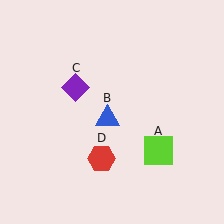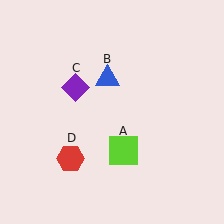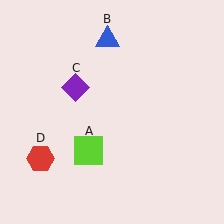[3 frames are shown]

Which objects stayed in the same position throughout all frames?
Purple diamond (object C) remained stationary.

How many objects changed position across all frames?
3 objects changed position: lime square (object A), blue triangle (object B), red hexagon (object D).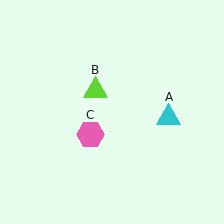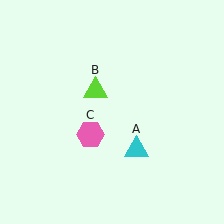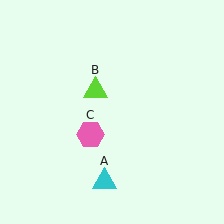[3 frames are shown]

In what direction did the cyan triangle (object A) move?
The cyan triangle (object A) moved down and to the left.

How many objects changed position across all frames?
1 object changed position: cyan triangle (object A).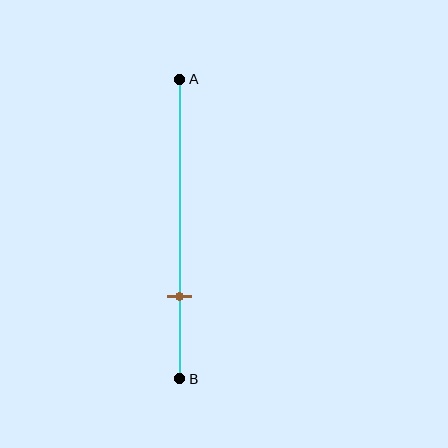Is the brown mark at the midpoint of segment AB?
No, the mark is at about 70% from A, not at the 50% midpoint.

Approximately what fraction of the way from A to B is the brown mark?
The brown mark is approximately 70% of the way from A to B.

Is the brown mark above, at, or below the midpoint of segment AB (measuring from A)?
The brown mark is below the midpoint of segment AB.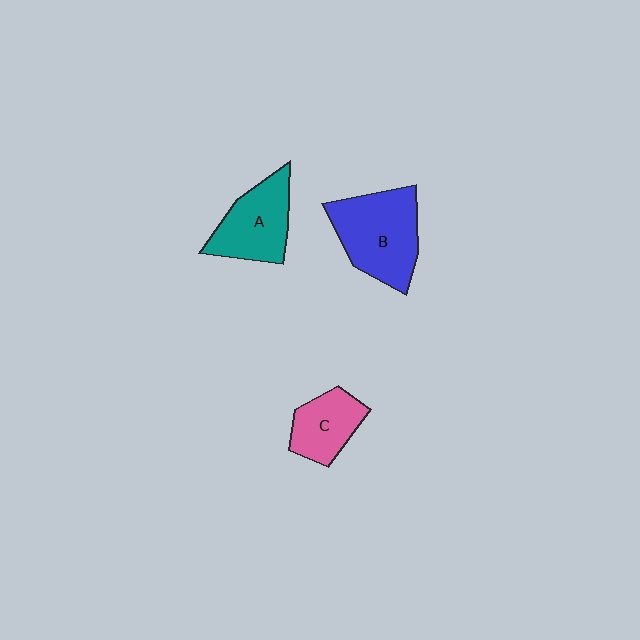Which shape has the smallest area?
Shape C (pink).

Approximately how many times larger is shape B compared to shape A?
Approximately 1.3 times.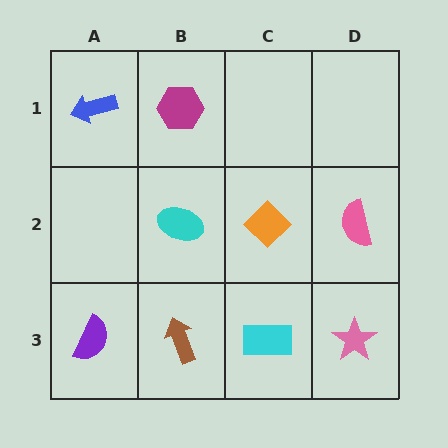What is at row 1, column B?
A magenta hexagon.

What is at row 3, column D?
A pink star.